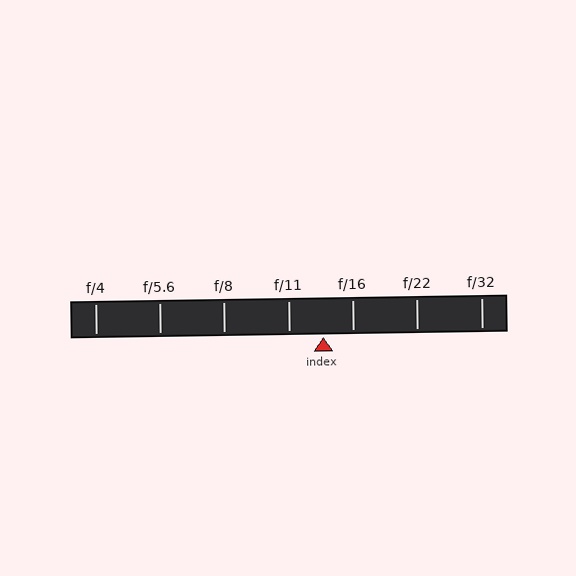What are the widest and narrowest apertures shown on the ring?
The widest aperture shown is f/4 and the narrowest is f/32.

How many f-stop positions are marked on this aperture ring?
There are 7 f-stop positions marked.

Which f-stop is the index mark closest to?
The index mark is closest to f/16.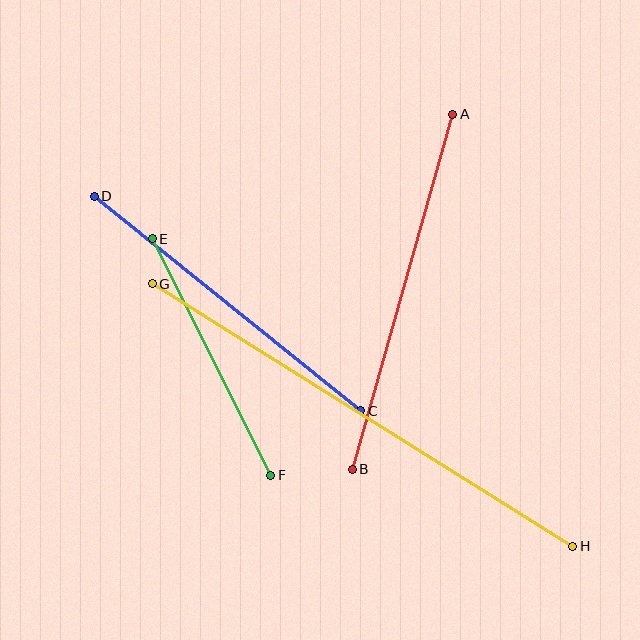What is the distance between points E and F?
The distance is approximately 265 pixels.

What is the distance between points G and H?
The distance is approximately 496 pixels.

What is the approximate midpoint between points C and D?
The midpoint is at approximately (228, 304) pixels.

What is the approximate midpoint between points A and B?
The midpoint is at approximately (402, 292) pixels.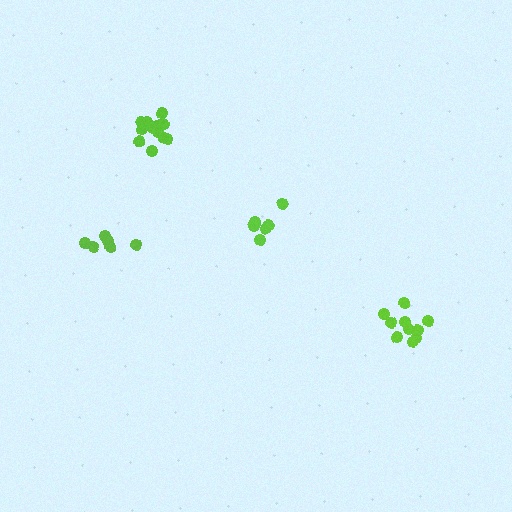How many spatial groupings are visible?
There are 4 spatial groupings.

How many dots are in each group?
Group 1: 10 dots, Group 2: 6 dots, Group 3: 6 dots, Group 4: 12 dots (34 total).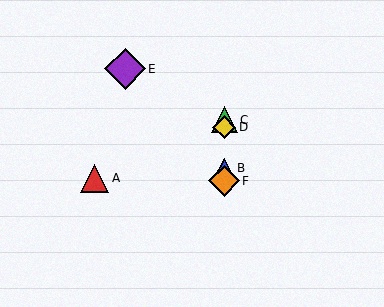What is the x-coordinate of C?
Object C is at x≈224.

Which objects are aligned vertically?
Objects B, C, D, F are aligned vertically.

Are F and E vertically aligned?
No, F is at x≈224 and E is at x≈125.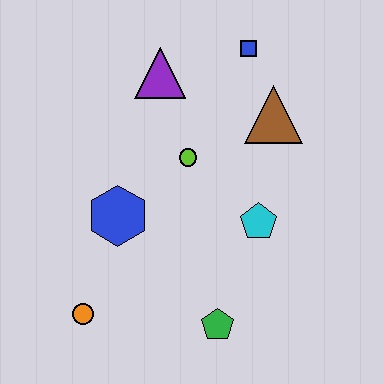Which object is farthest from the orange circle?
The blue square is farthest from the orange circle.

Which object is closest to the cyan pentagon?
The lime circle is closest to the cyan pentagon.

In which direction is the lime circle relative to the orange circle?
The lime circle is above the orange circle.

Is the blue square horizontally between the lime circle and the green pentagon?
No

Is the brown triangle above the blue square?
No